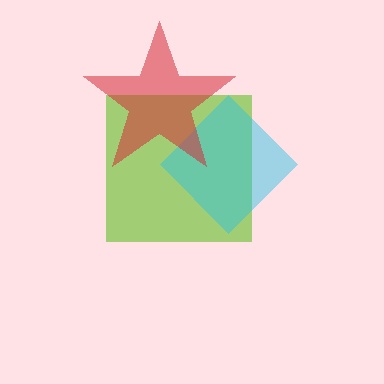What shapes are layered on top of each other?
The layered shapes are: a lime square, a cyan diamond, a red star.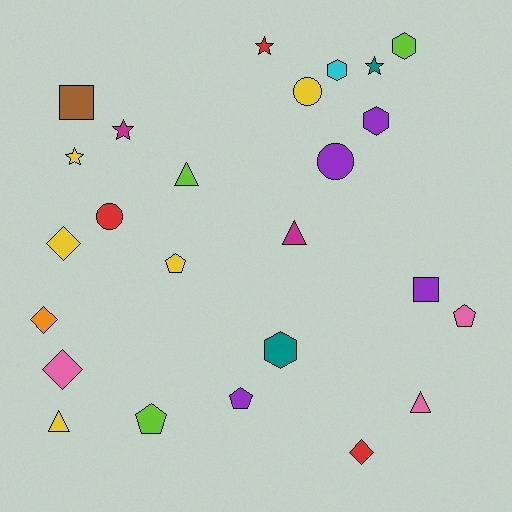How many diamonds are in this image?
There are 4 diamonds.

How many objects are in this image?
There are 25 objects.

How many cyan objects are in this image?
There is 1 cyan object.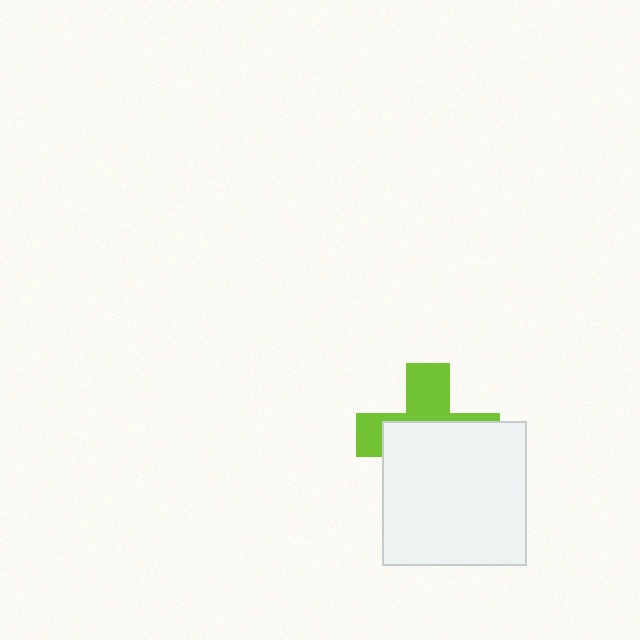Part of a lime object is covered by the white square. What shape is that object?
It is a cross.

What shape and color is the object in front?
The object in front is a white square.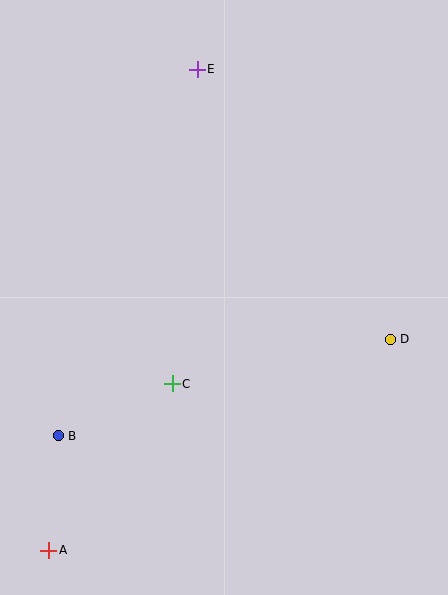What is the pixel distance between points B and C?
The distance between B and C is 125 pixels.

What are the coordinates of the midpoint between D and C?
The midpoint between D and C is at (281, 361).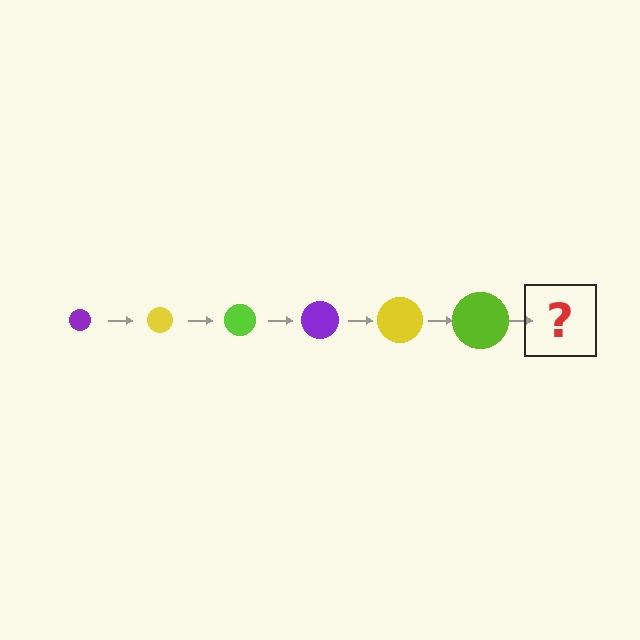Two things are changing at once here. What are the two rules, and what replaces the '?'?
The two rules are that the circle grows larger each step and the color cycles through purple, yellow, and lime. The '?' should be a purple circle, larger than the previous one.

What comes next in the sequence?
The next element should be a purple circle, larger than the previous one.